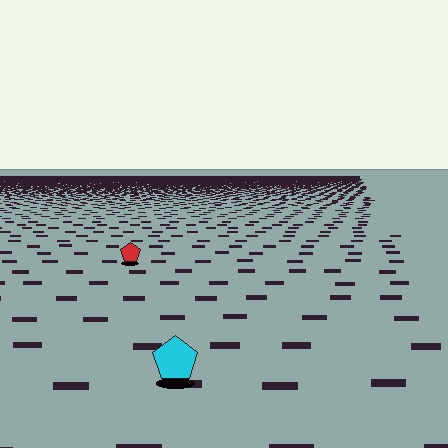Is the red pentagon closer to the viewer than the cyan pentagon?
No. The cyan pentagon is closer — you can tell from the texture gradient: the ground texture is coarser near it.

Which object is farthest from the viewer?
The red pentagon is farthest from the viewer. It appears smaller and the ground texture around it is denser.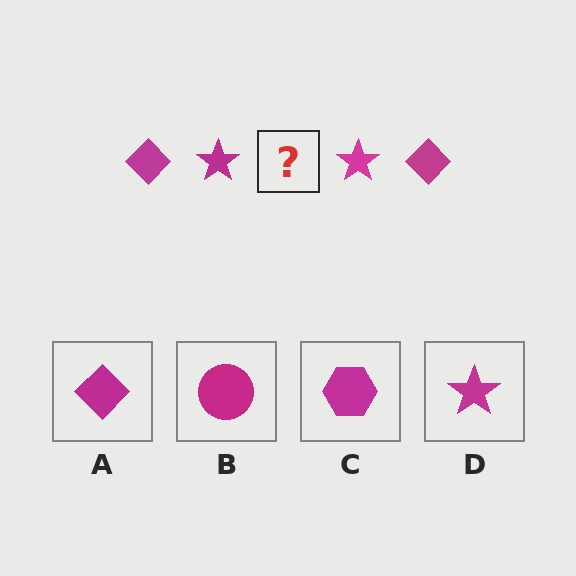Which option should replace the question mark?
Option A.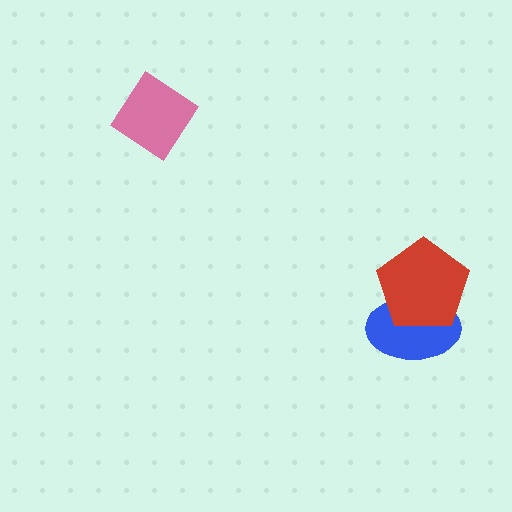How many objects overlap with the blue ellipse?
1 object overlaps with the blue ellipse.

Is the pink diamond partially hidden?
No, no other shape covers it.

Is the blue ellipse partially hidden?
Yes, it is partially covered by another shape.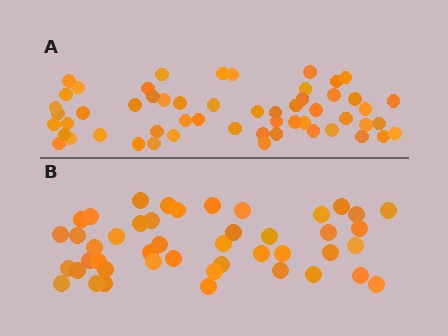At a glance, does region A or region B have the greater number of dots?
Region A (the top region) has more dots.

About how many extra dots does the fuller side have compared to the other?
Region A has roughly 10 or so more dots than region B.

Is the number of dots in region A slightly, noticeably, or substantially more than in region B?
Region A has only slightly more — the two regions are fairly close. The ratio is roughly 1.2 to 1.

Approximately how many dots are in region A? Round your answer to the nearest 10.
About 60 dots. (The exact count is 55, which rounds to 60.)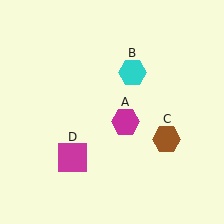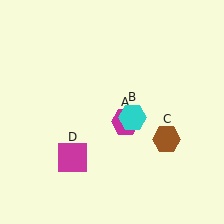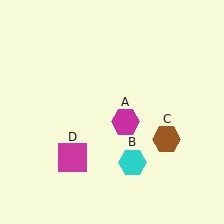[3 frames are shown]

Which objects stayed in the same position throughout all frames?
Magenta hexagon (object A) and brown hexagon (object C) and magenta square (object D) remained stationary.